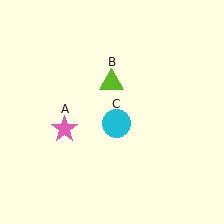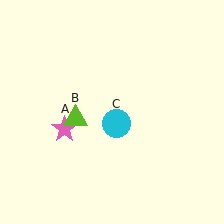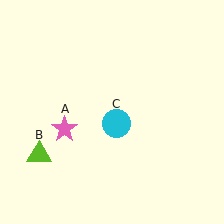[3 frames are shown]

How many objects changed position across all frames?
1 object changed position: lime triangle (object B).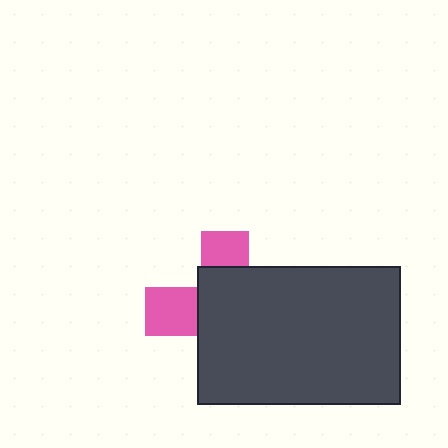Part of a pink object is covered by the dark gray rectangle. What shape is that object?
It is a cross.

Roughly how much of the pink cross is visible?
A small part of it is visible (roughly 32%).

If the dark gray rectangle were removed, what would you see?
You would see the complete pink cross.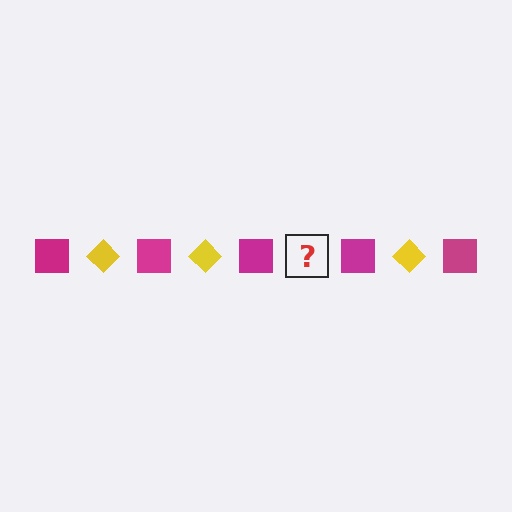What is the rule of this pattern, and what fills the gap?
The rule is that the pattern alternates between magenta square and yellow diamond. The gap should be filled with a yellow diamond.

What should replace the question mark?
The question mark should be replaced with a yellow diamond.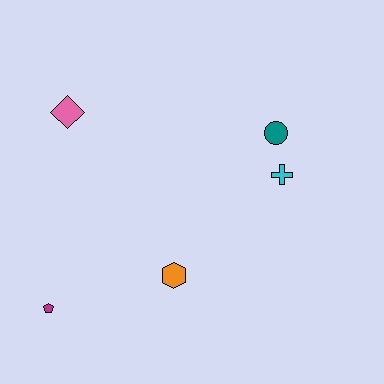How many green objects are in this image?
There are no green objects.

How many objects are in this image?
There are 5 objects.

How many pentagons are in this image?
There is 1 pentagon.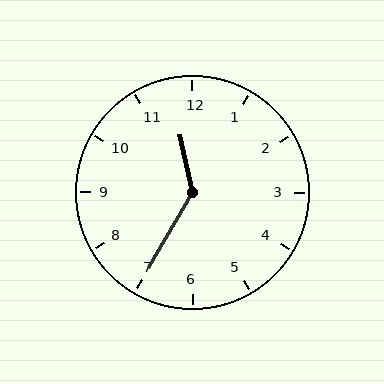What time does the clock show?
11:35.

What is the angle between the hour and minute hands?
Approximately 138 degrees.